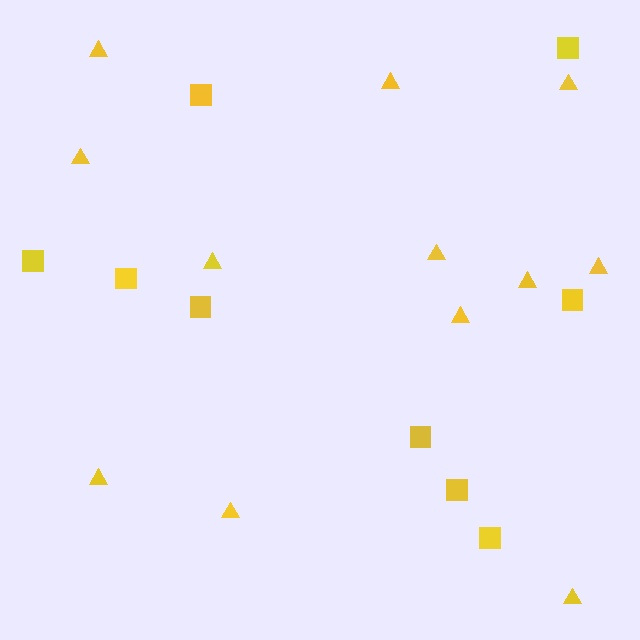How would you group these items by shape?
There are 2 groups: one group of triangles (12) and one group of squares (9).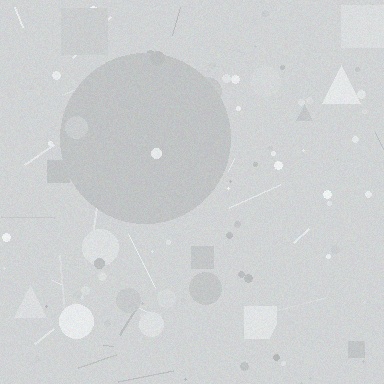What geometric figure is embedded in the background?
A circle is embedded in the background.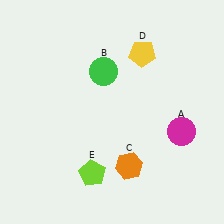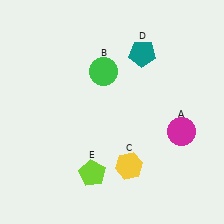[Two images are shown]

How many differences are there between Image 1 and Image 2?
There are 2 differences between the two images.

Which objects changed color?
C changed from orange to yellow. D changed from yellow to teal.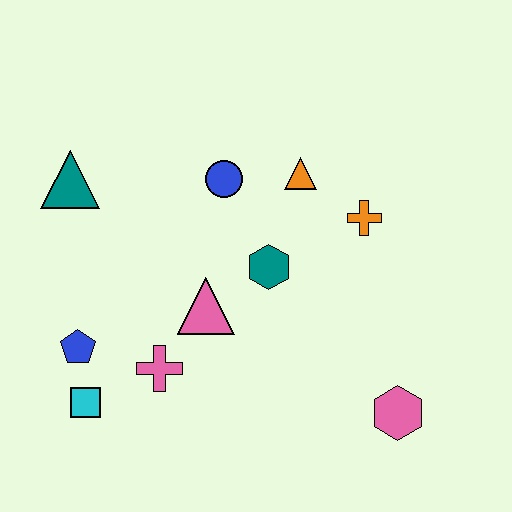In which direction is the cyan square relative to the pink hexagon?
The cyan square is to the left of the pink hexagon.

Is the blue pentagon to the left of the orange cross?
Yes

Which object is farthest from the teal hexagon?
The cyan square is farthest from the teal hexagon.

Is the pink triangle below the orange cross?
Yes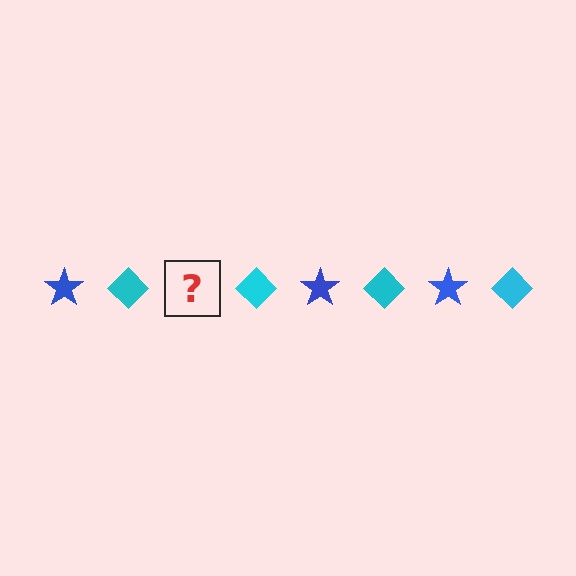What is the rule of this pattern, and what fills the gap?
The rule is that the pattern alternates between blue star and cyan diamond. The gap should be filled with a blue star.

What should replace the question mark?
The question mark should be replaced with a blue star.